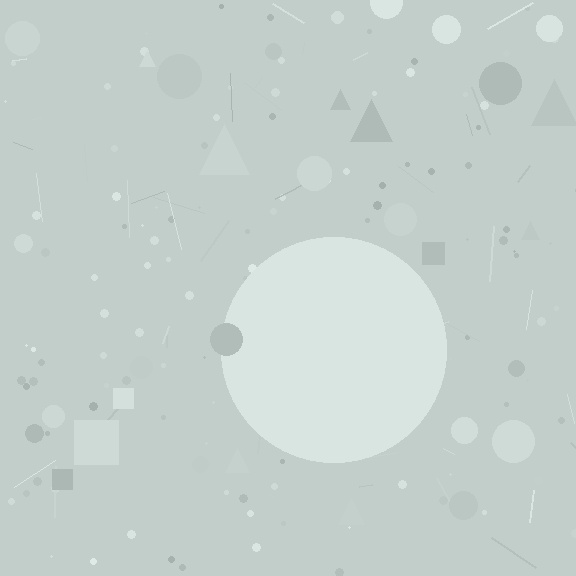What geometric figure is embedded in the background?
A circle is embedded in the background.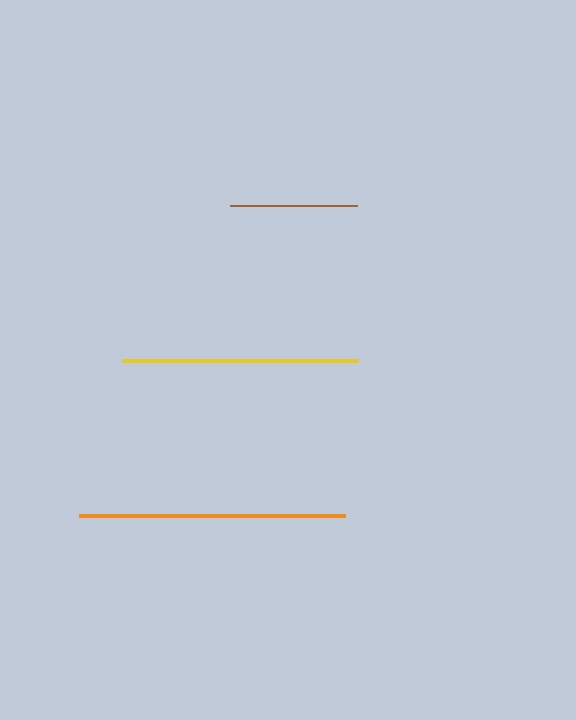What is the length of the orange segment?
The orange segment is approximately 266 pixels long.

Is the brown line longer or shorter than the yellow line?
The yellow line is longer than the brown line.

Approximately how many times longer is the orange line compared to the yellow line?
The orange line is approximately 1.1 times the length of the yellow line.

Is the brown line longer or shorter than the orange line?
The orange line is longer than the brown line.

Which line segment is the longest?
The orange line is the longest at approximately 266 pixels.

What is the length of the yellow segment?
The yellow segment is approximately 236 pixels long.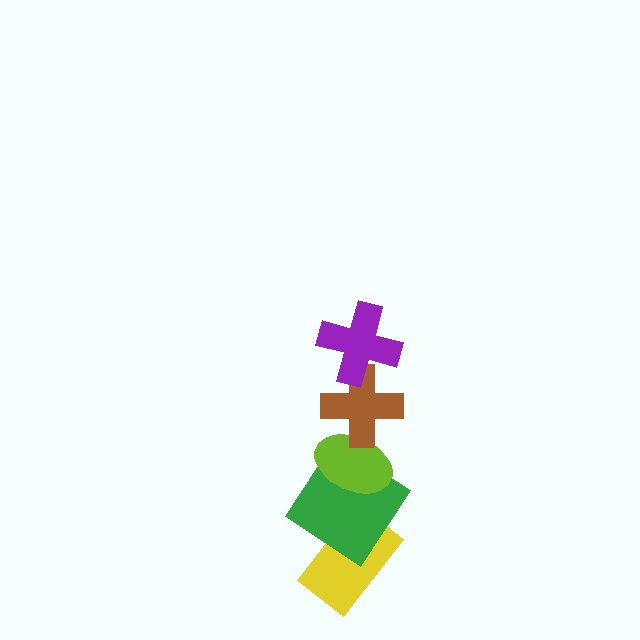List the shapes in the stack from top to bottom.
From top to bottom: the purple cross, the brown cross, the lime ellipse, the green diamond, the yellow rectangle.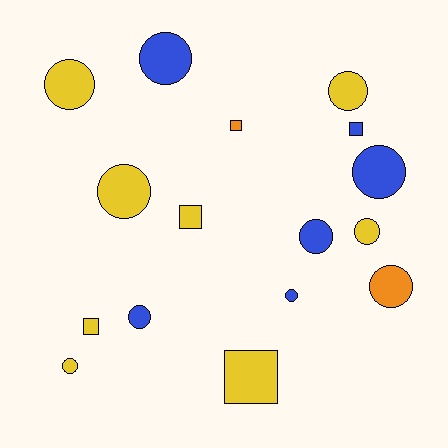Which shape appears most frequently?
Circle, with 11 objects.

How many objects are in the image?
There are 16 objects.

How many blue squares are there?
There is 1 blue square.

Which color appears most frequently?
Yellow, with 8 objects.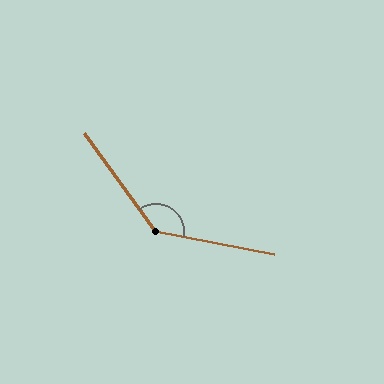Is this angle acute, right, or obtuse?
It is obtuse.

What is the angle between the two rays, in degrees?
Approximately 137 degrees.